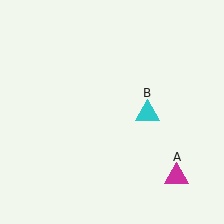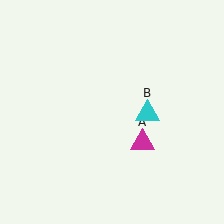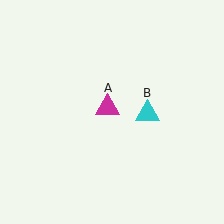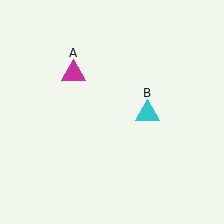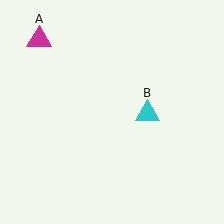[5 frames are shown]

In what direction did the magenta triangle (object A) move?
The magenta triangle (object A) moved up and to the left.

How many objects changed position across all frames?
1 object changed position: magenta triangle (object A).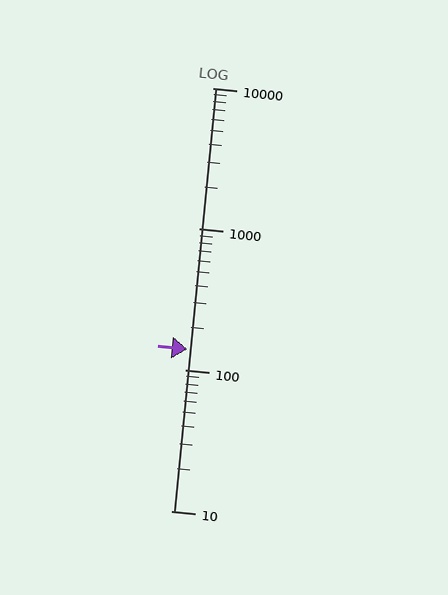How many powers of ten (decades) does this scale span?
The scale spans 3 decades, from 10 to 10000.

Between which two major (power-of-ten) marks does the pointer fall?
The pointer is between 100 and 1000.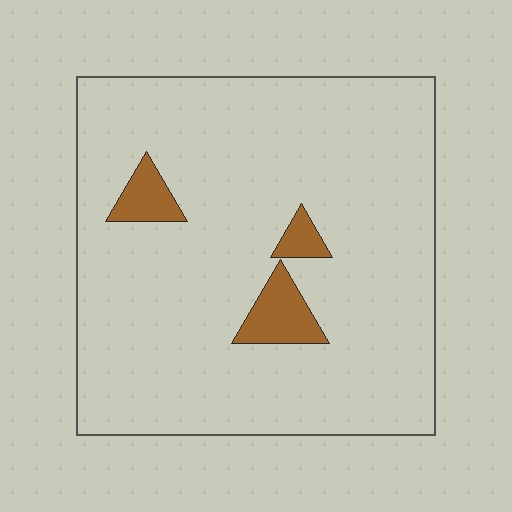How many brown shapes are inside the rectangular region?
3.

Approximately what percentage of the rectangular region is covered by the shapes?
Approximately 5%.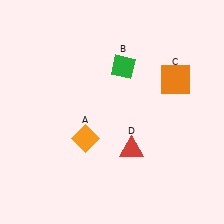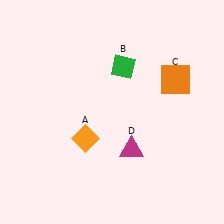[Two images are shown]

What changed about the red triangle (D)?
In Image 1, D is red. In Image 2, it changed to magenta.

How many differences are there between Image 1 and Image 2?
There is 1 difference between the two images.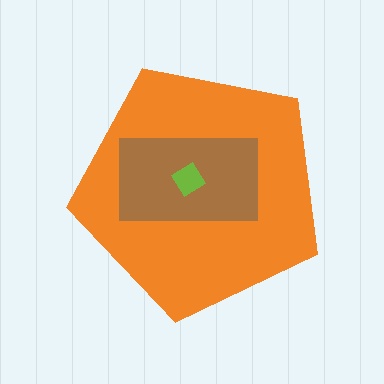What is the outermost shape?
The orange pentagon.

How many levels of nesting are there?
3.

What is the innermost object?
The lime diamond.